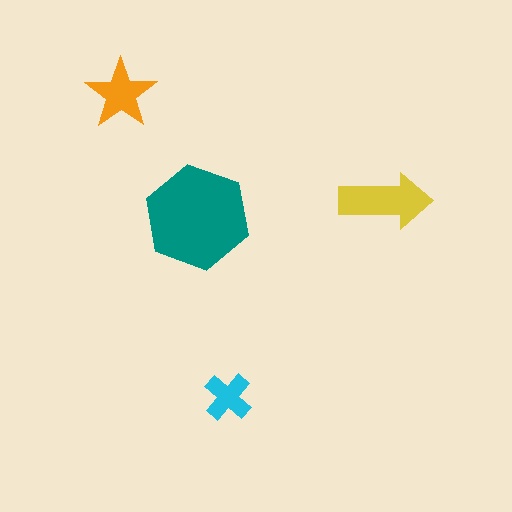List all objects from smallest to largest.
The cyan cross, the orange star, the yellow arrow, the teal hexagon.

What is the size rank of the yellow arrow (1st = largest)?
2nd.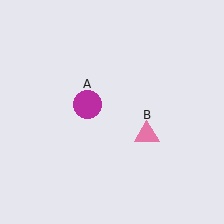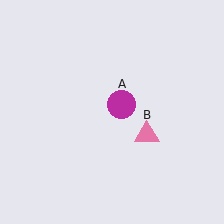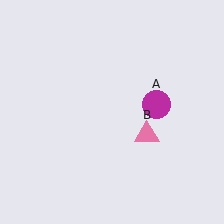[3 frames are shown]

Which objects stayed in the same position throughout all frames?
Pink triangle (object B) remained stationary.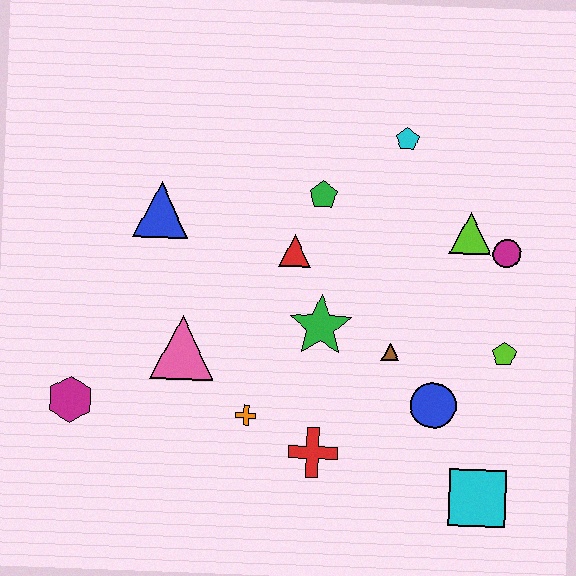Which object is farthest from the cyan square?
The blue triangle is farthest from the cyan square.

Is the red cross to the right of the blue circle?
No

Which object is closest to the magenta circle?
The lime triangle is closest to the magenta circle.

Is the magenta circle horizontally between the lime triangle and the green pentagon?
No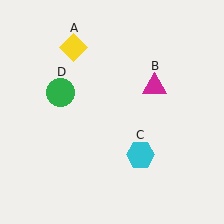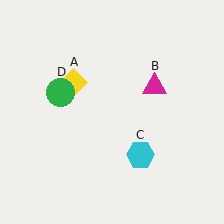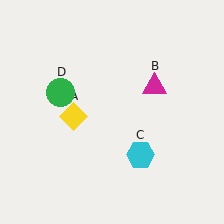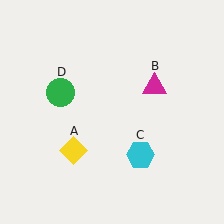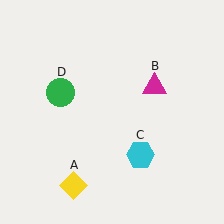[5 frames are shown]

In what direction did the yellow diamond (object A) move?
The yellow diamond (object A) moved down.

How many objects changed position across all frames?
1 object changed position: yellow diamond (object A).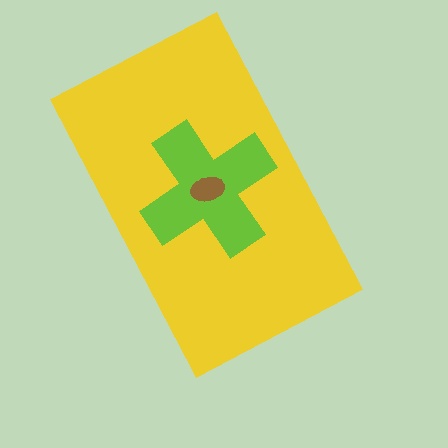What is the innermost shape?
The brown ellipse.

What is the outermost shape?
The yellow rectangle.